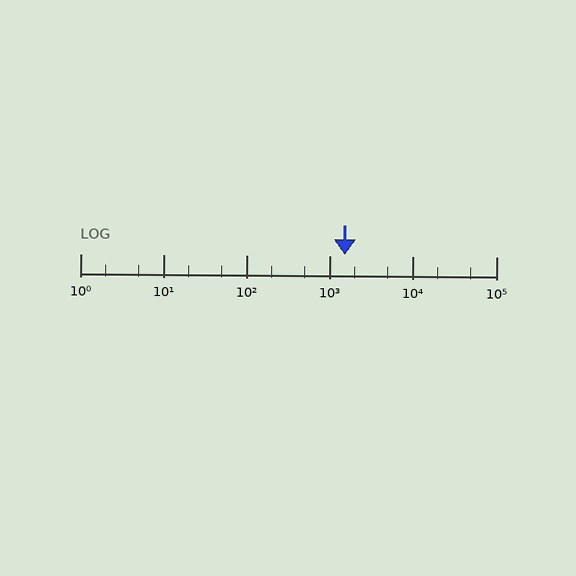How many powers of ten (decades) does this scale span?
The scale spans 5 decades, from 1 to 100000.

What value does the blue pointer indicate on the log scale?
The pointer indicates approximately 1500.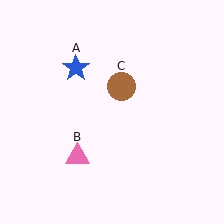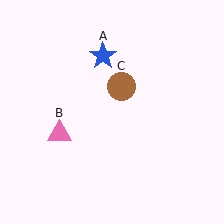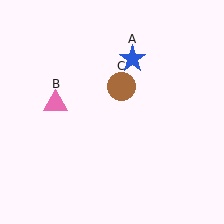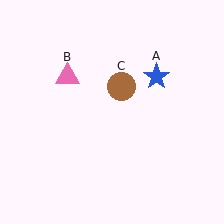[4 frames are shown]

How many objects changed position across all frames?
2 objects changed position: blue star (object A), pink triangle (object B).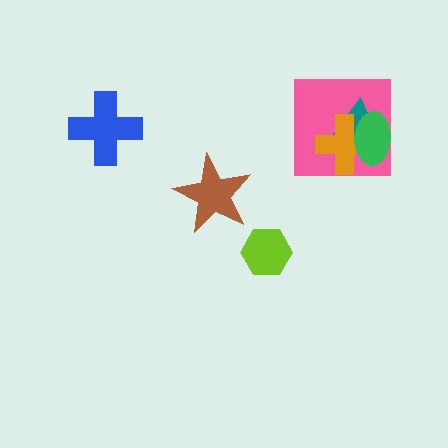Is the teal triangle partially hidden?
Yes, it is partially covered by another shape.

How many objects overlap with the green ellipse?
3 objects overlap with the green ellipse.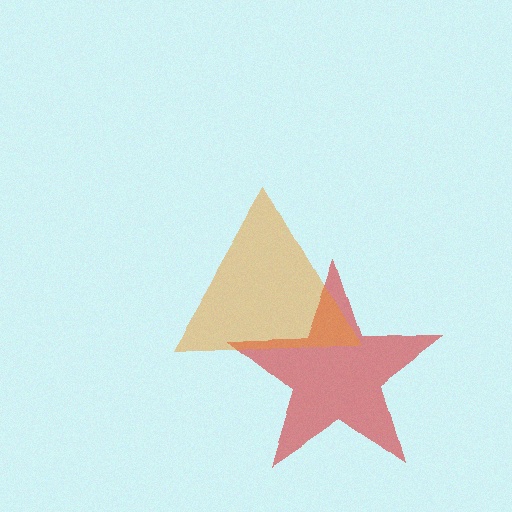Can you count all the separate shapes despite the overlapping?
Yes, there are 2 separate shapes.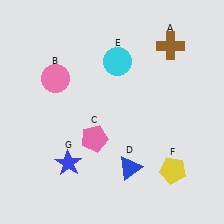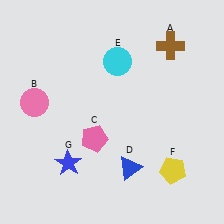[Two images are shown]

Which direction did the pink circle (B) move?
The pink circle (B) moved down.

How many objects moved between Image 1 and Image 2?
1 object moved between the two images.